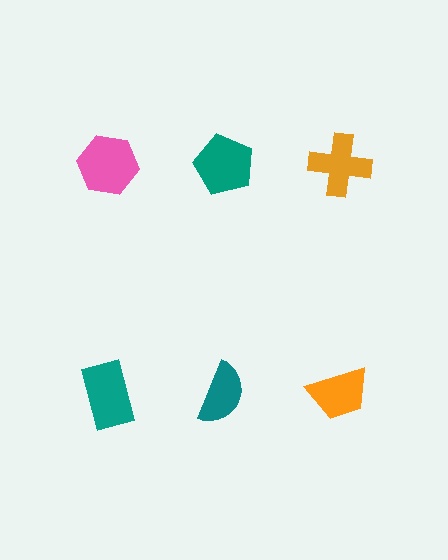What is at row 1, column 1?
A pink hexagon.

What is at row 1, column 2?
A teal pentagon.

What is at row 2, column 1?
A teal rectangle.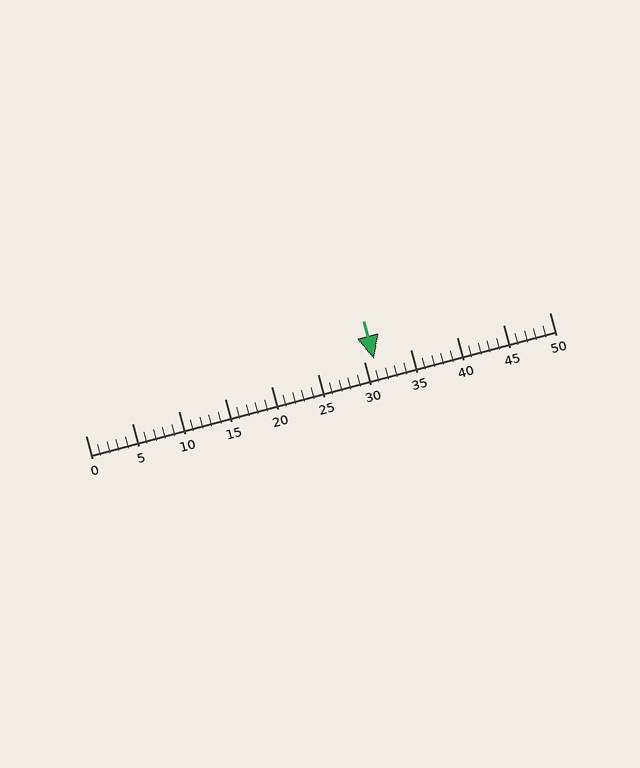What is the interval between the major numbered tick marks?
The major tick marks are spaced 5 units apart.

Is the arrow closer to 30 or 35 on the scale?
The arrow is closer to 30.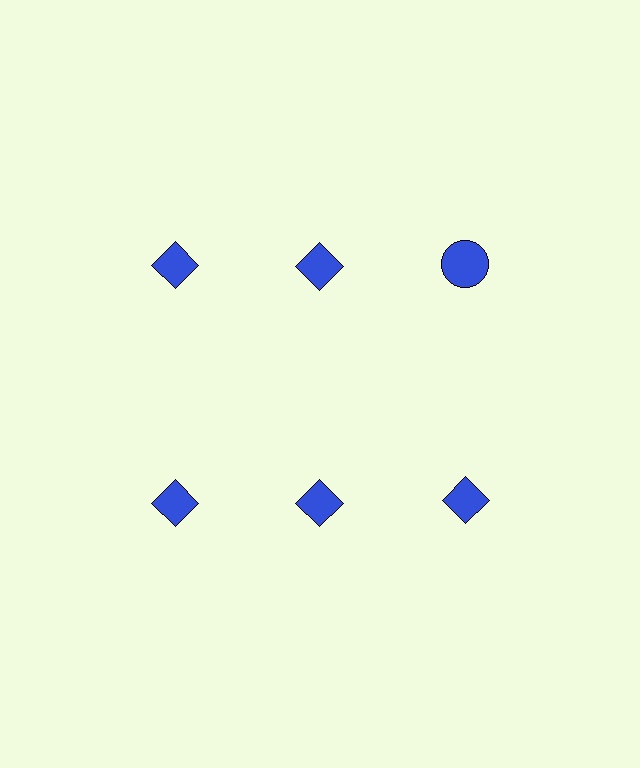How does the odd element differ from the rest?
It has a different shape: circle instead of diamond.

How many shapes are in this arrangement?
There are 6 shapes arranged in a grid pattern.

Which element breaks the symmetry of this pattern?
The blue circle in the top row, center column breaks the symmetry. All other shapes are blue diamonds.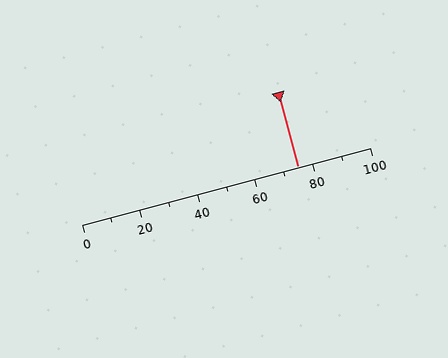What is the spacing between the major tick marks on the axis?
The major ticks are spaced 20 apart.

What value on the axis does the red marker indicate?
The marker indicates approximately 75.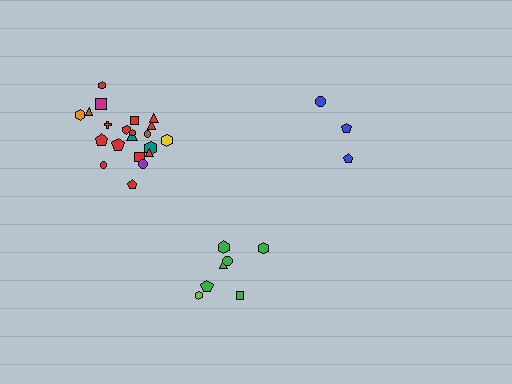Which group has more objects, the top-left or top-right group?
The top-left group.